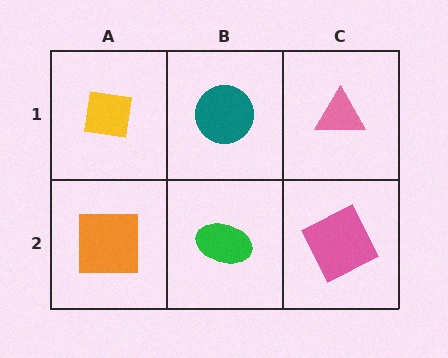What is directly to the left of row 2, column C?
A green ellipse.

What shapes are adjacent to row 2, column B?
A teal circle (row 1, column B), an orange square (row 2, column A), a pink square (row 2, column C).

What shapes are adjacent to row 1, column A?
An orange square (row 2, column A), a teal circle (row 1, column B).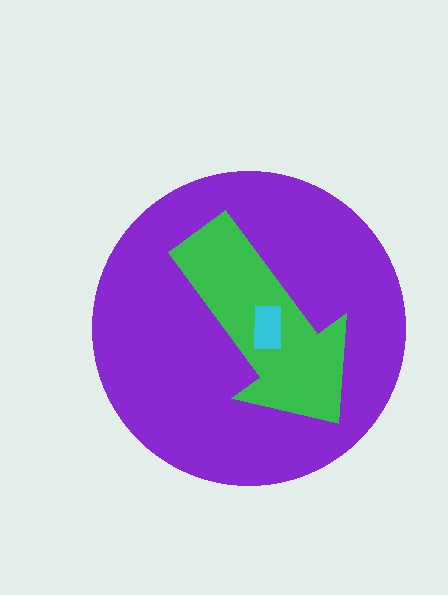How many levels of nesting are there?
3.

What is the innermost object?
The cyan rectangle.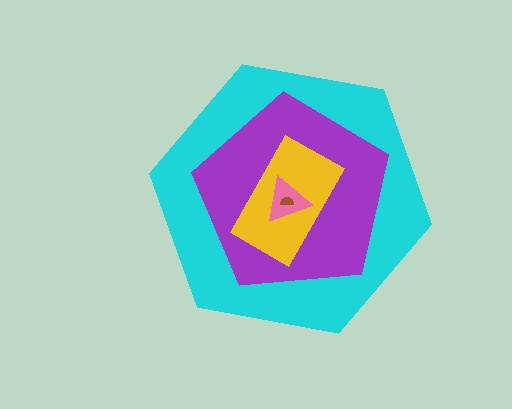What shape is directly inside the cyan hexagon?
The purple pentagon.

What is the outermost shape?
The cyan hexagon.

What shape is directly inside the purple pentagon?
The yellow rectangle.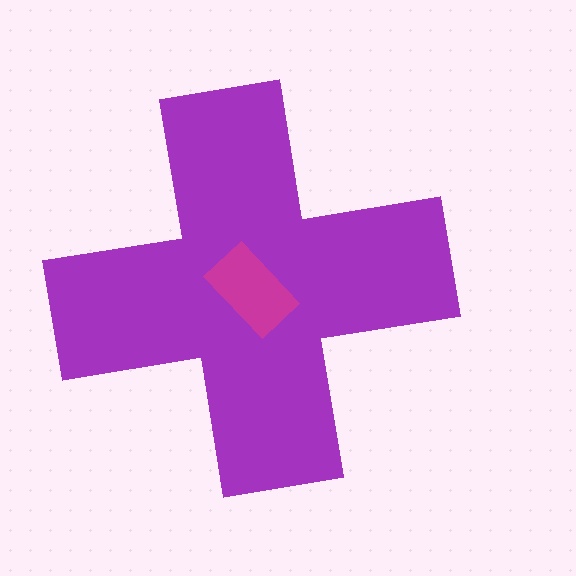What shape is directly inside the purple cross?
The magenta rectangle.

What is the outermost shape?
The purple cross.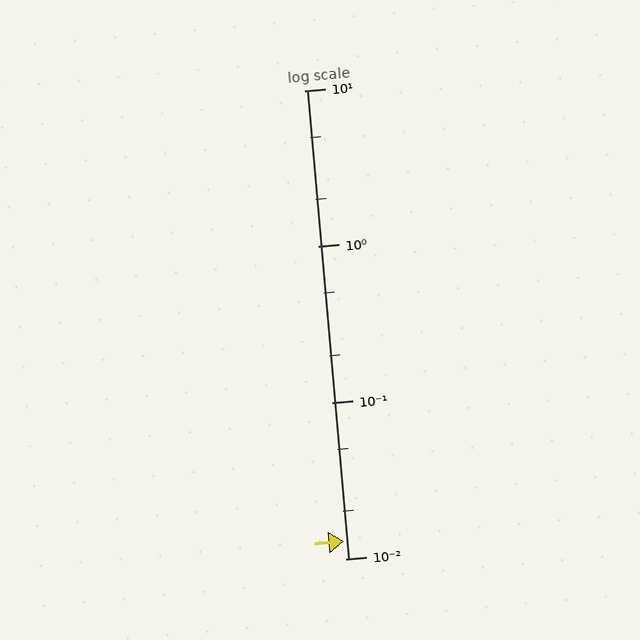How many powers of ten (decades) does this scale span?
The scale spans 3 decades, from 0.01 to 10.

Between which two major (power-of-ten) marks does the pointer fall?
The pointer is between 0.01 and 0.1.